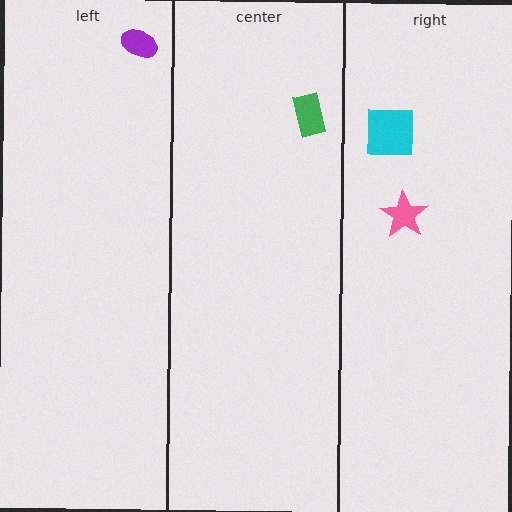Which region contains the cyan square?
The right region.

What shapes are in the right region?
The cyan square, the pink star.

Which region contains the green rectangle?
The center region.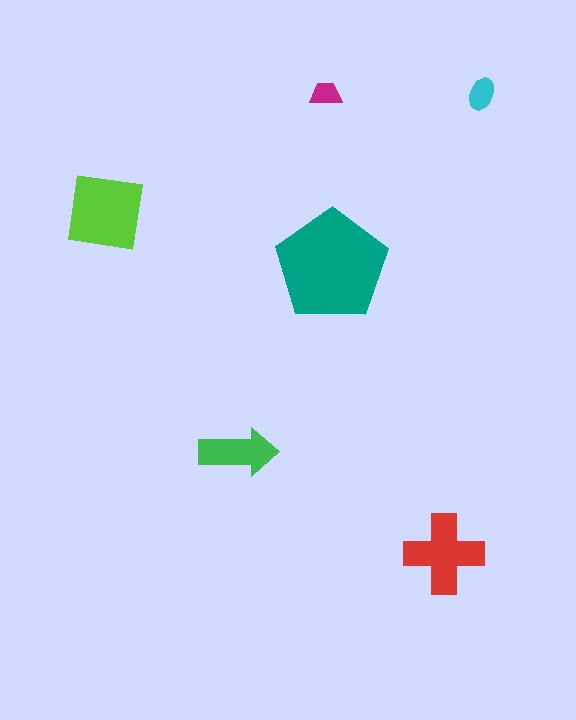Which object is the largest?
The teal pentagon.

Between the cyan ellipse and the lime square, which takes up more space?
The lime square.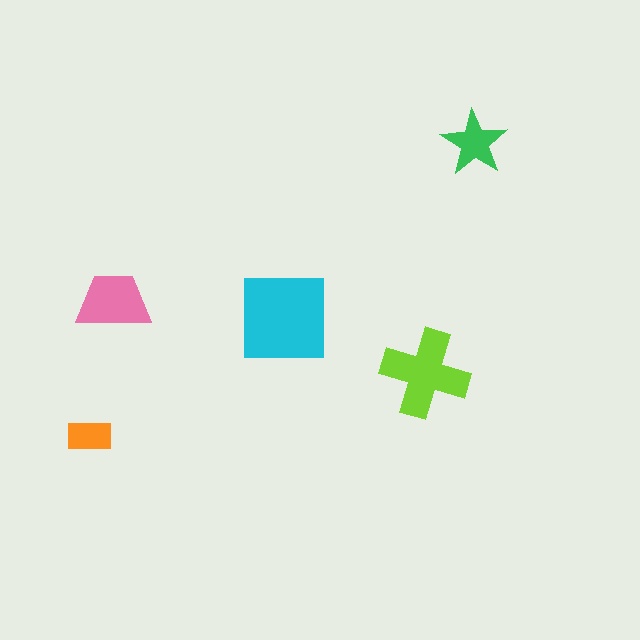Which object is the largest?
The cyan square.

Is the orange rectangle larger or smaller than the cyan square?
Smaller.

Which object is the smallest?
The orange rectangle.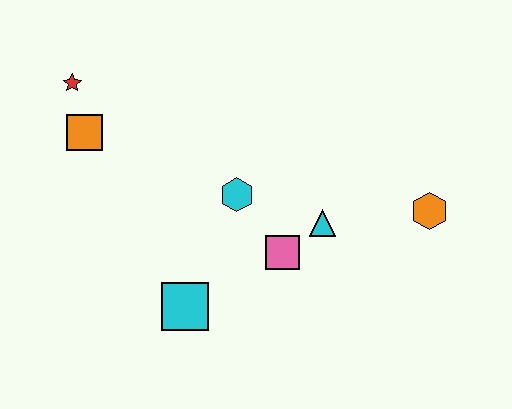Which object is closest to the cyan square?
The pink square is closest to the cyan square.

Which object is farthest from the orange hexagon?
The red star is farthest from the orange hexagon.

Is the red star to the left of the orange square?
Yes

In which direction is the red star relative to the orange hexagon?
The red star is to the left of the orange hexagon.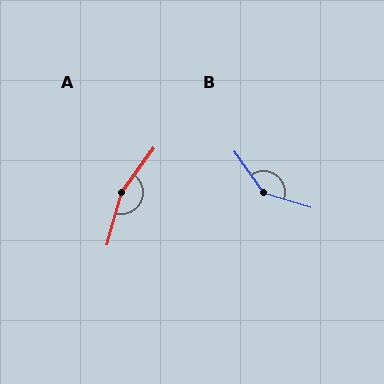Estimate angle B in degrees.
Approximately 141 degrees.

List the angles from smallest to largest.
B (141°), A (159°).